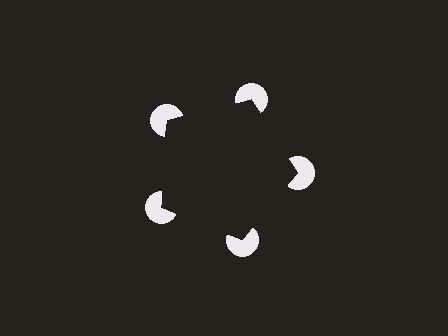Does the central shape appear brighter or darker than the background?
It typically appears slightly darker than the background, even though no actual brightness change is drawn.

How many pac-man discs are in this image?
There are 5 — one at each vertex of the illusory pentagon.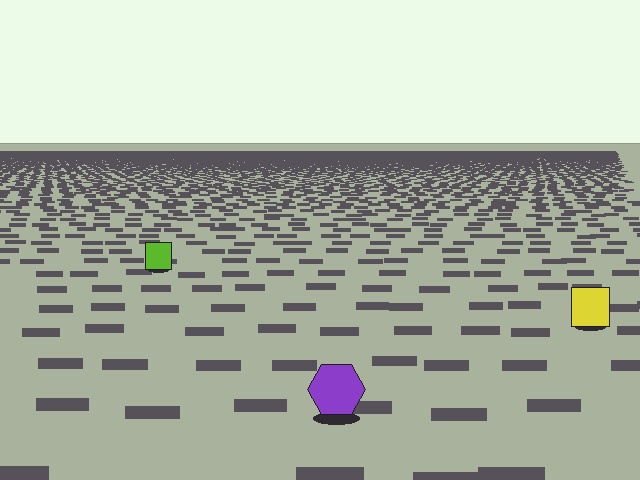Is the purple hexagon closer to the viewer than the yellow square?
Yes. The purple hexagon is closer — you can tell from the texture gradient: the ground texture is coarser near it.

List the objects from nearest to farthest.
From nearest to farthest: the purple hexagon, the yellow square, the lime square.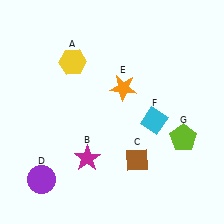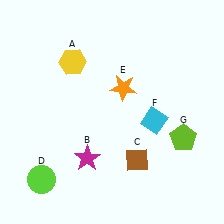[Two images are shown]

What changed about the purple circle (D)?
In Image 1, D is purple. In Image 2, it changed to lime.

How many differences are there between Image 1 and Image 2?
There is 1 difference between the two images.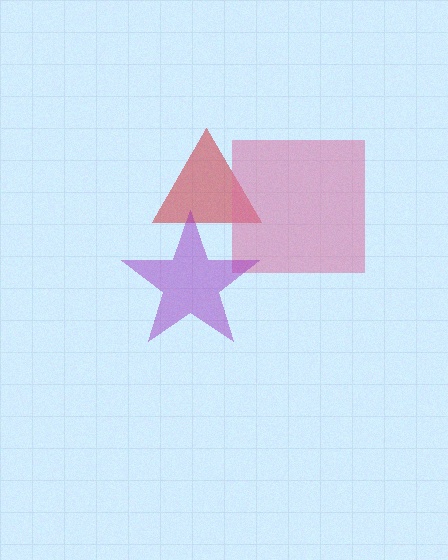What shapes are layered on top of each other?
The layered shapes are: a red triangle, a pink square, a purple star.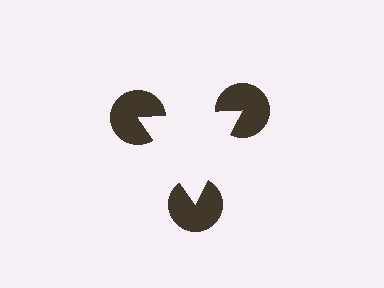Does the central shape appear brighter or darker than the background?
It typically appears slightly brighter than the background, even though no actual brightness change is drawn.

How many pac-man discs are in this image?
There are 3 — one at each vertex of the illusory triangle.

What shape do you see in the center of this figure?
An illusory triangle — its edges are inferred from the aligned wedge cuts in the pac-man discs, not physically drawn.